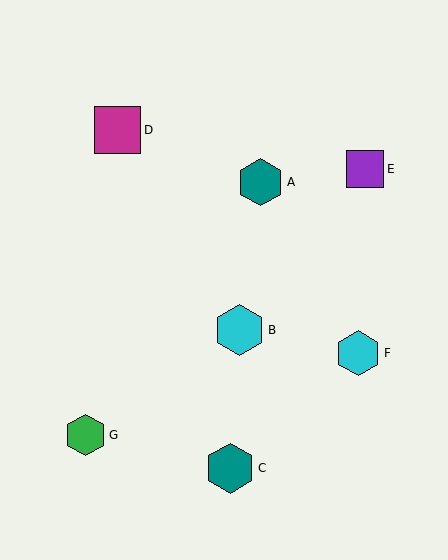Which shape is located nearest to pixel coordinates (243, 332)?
The cyan hexagon (labeled B) at (240, 330) is nearest to that location.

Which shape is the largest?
The cyan hexagon (labeled B) is the largest.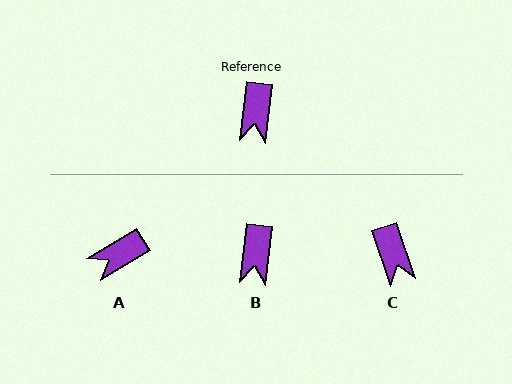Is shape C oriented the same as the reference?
No, it is off by about 25 degrees.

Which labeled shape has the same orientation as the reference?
B.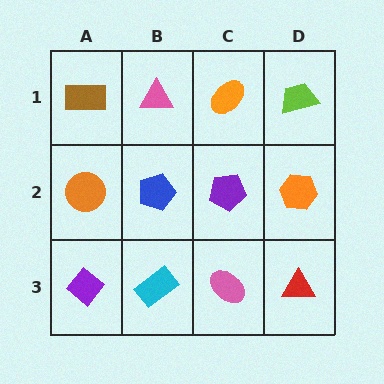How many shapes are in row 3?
4 shapes.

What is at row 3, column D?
A red triangle.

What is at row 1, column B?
A pink triangle.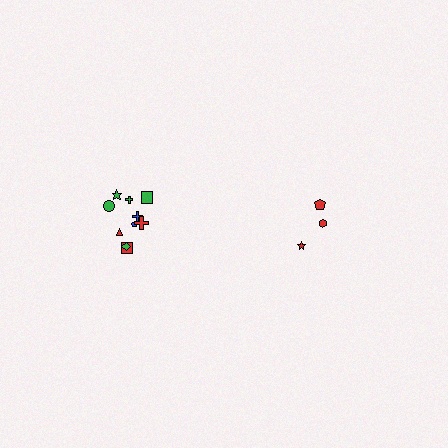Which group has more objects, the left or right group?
The left group.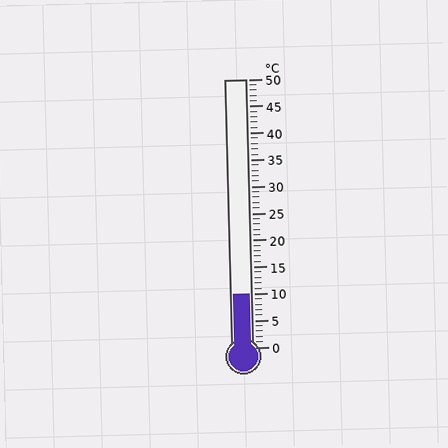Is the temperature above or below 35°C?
The temperature is below 35°C.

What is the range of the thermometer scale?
The thermometer scale ranges from 0°C to 50°C.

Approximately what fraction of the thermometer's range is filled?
The thermometer is filled to approximately 20% of its range.